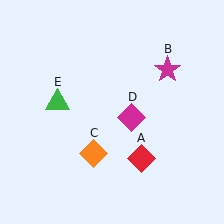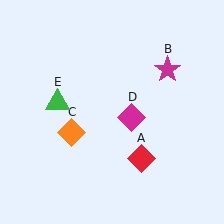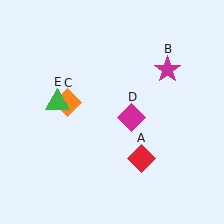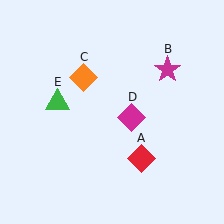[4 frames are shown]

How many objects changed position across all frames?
1 object changed position: orange diamond (object C).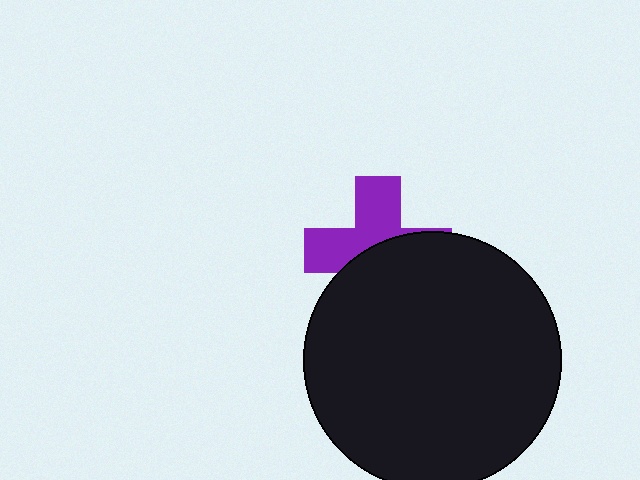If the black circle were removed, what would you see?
You would see the complete purple cross.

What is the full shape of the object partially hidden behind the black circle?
The partially hidden object is a purple cross.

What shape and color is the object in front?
The object in front is a black circle.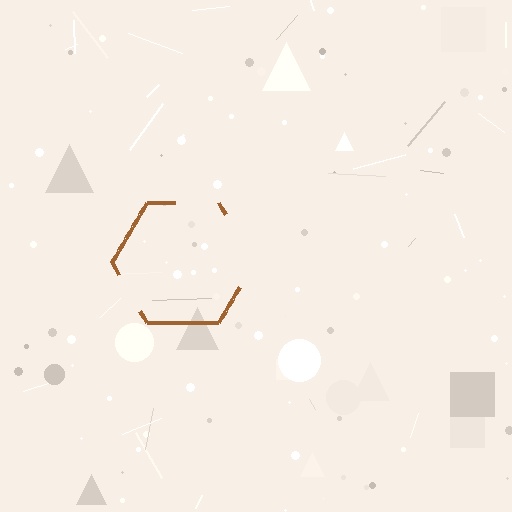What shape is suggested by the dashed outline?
The dashed outline suggests a hexagon.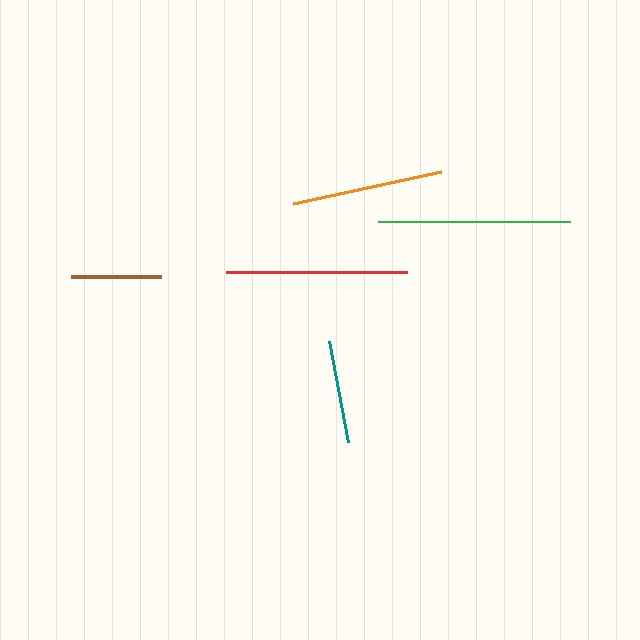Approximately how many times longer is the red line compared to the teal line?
The red line is approximately 1.8 times the length of the teal line.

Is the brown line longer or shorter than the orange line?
The orange line is longer than the brown line.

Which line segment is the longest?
The green line is the longest at approximately 193 pixels.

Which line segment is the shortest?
The brown line is the shortest at approximately 91 pixels.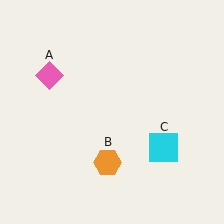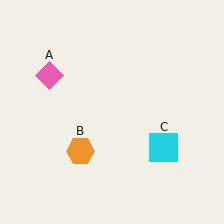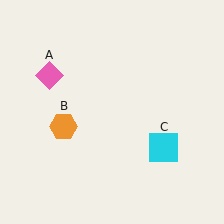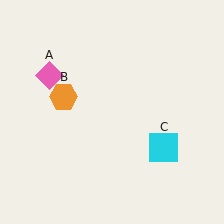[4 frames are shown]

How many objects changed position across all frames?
1 object changed position: orange hexagon (object B).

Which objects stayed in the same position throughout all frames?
Pink diamond (object A) and cyan square (object C) remained stationary.